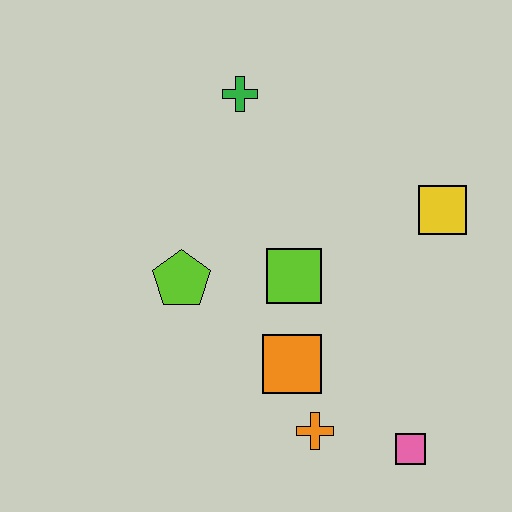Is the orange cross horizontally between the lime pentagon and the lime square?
No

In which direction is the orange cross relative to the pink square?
The orange cross is to the left of the pink square.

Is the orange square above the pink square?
Yes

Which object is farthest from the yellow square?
The lime pentagon is farthest from the yellow square.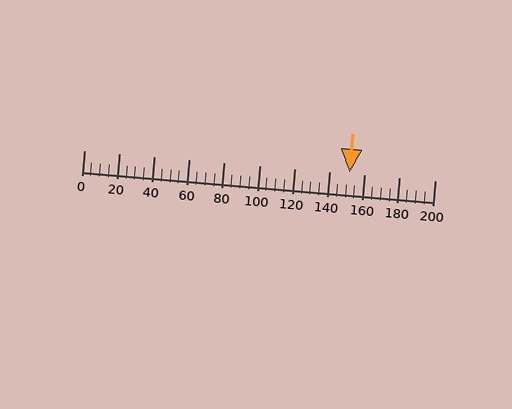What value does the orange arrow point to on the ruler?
The orange arrow points to approximately 152.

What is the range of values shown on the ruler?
The ruler shows values from 0 to 200.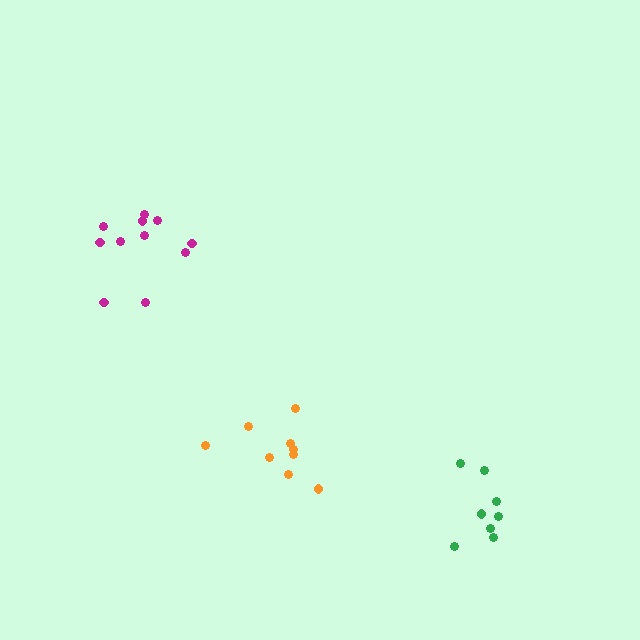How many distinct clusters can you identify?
There are 3 distinct clusters.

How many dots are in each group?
Group 1: 11 dots, Group 2: 9 dots, Group 3: 8 dots (28 total).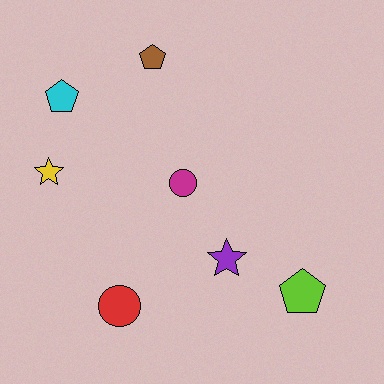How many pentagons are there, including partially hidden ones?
There are 3 pentagons.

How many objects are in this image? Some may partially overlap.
There are 7 objects.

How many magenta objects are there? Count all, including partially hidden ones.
There is 1 magenta object.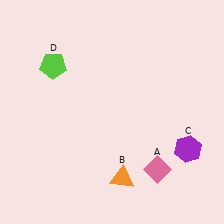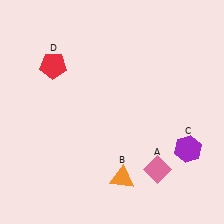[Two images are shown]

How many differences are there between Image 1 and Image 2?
There is 1 difference between the two images.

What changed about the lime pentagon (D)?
In Image 1, D is lime. In Image 2, it changed to red.